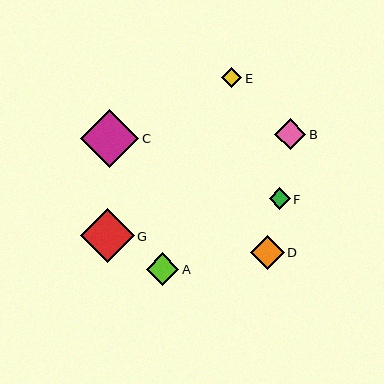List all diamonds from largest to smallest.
From largest to smallest: C, G, D, A, B, F, E.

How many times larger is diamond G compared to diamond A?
Diamond G is approximately 1.6 times the size of diamond A.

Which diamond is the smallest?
Diamond E is the smallest with a size of approximately 20 pixels.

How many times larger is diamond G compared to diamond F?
Diamond G is approximately 2.5 times the size of diamond F.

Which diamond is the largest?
Diamond C is the largest with a size of approximately 58 pixels.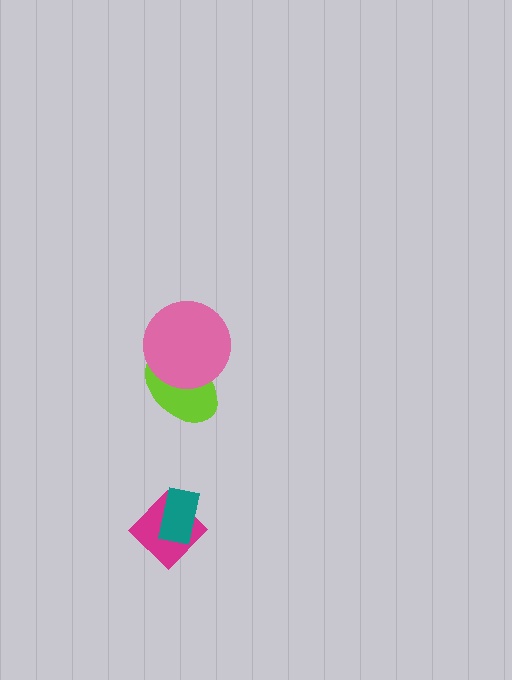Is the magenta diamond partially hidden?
Yes, it is partially covered by another shape.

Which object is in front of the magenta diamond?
The teal rectangle is in front of the magenta diamond.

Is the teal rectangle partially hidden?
No, no other shape covers it.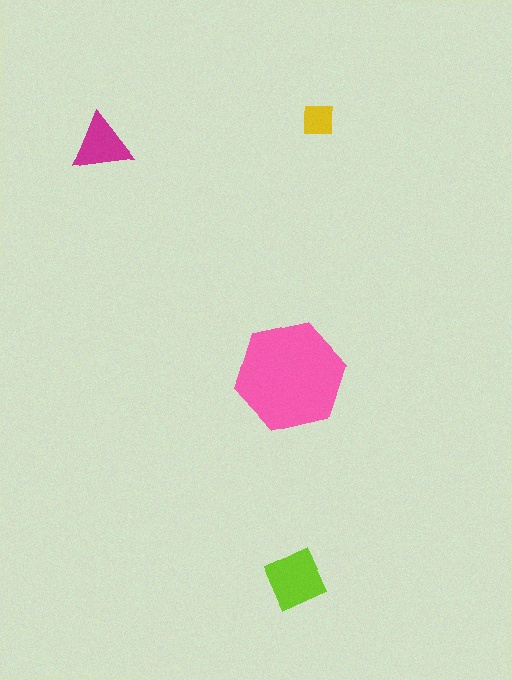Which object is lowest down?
The lime diamond is bottommost.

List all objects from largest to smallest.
The pink hexagon, the lime diamond, the magenta triangle, the yellow square.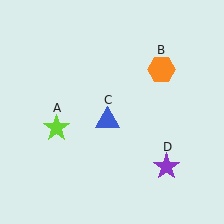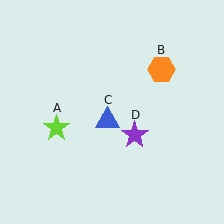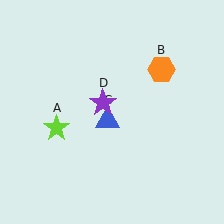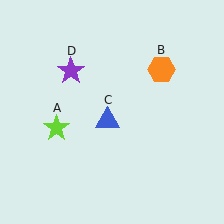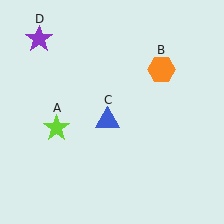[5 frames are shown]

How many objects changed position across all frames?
1 object changed position: purple star (object D).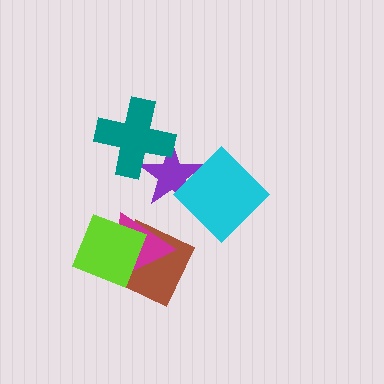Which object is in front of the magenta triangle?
The lime diamond is in front of the magenta triangle.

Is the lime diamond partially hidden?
No, no other shape covers it.